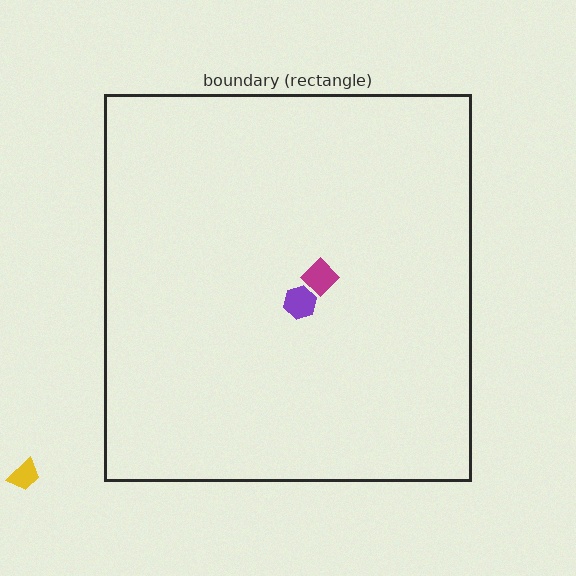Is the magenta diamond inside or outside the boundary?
Inside.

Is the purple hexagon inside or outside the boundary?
Inside.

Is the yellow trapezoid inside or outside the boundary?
Outside.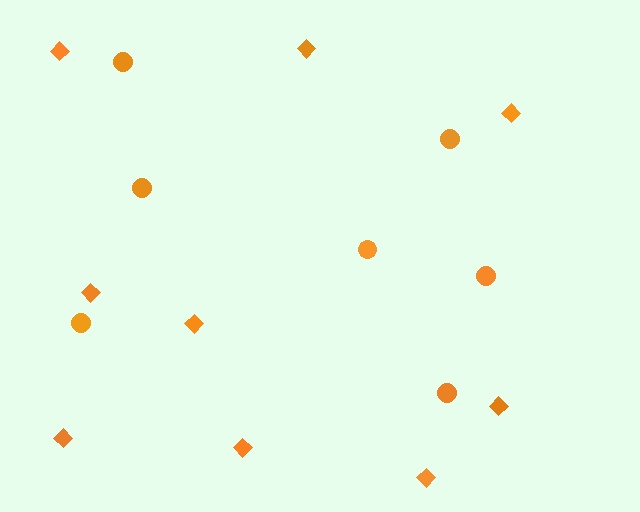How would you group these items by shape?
There are 2 groups: one group of circles (7) and one group of diamonds (9).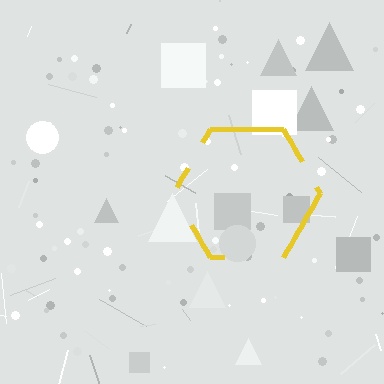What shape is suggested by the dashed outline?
The dashed outline suggests a hexagon.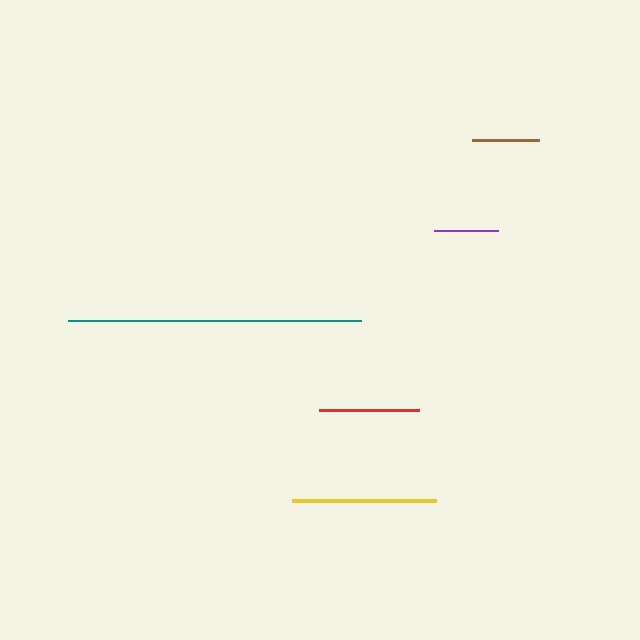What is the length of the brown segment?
The brown segment is approximately 66 pixels long.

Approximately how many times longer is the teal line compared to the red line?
The teal line is approximately 2.9 times the length of the red line.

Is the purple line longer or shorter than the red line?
The red line is longer than the purple line.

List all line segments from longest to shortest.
From longest to shortest: teal, yellow, red, brown, purple.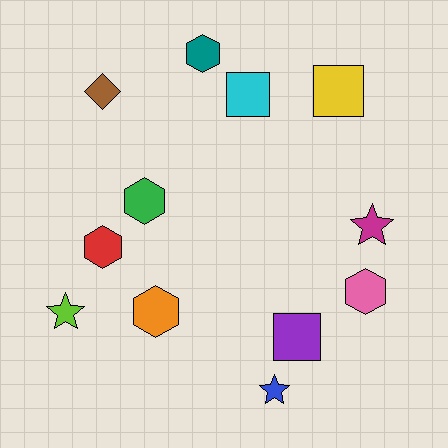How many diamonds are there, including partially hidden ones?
There is 1 diamond.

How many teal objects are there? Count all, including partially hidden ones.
There is 1 teal object.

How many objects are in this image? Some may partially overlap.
There are 12 objects.